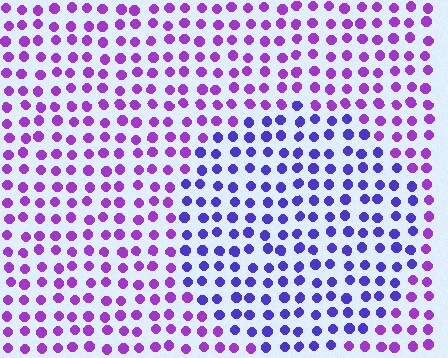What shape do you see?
I see a circle.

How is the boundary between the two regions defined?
The boundary is defined purely by a slight shift in hue (about 35 degrees). Spacing, size, and orientation are identical on both sides.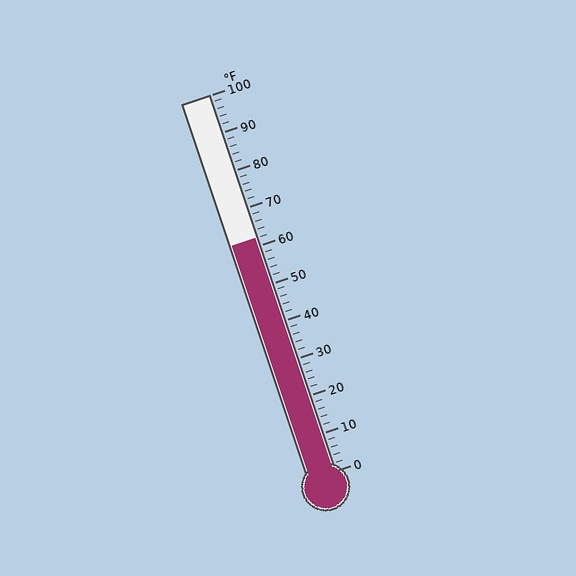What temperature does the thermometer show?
The thermometer shows approximately 62°F.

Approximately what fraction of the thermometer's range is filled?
The thermometer is filled to approximately 60% of its range.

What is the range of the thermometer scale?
The thermometer scale ranges from 0°F to 100°F.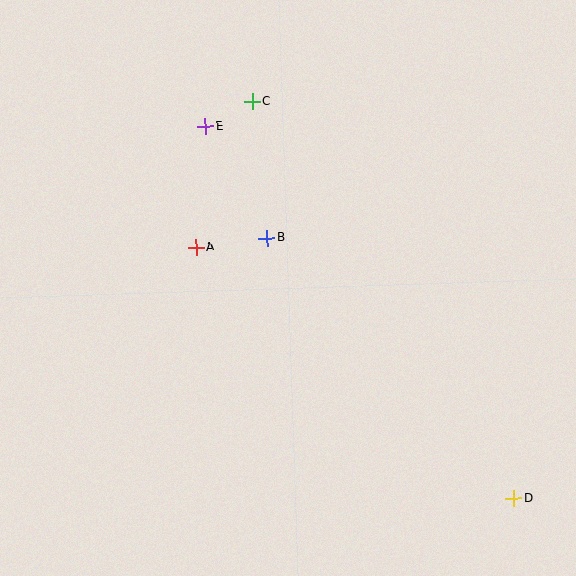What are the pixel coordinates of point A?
Point A is at (196, 247).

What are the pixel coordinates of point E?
Point E is at (205, 126).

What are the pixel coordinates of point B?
Point B is at (267, 238).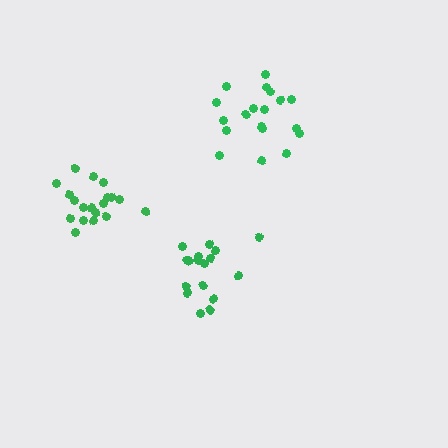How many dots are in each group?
Group 1: 20 dots, Group 2: 17 dots, Group 3: 19 dots (56 total).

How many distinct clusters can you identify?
There are 3 distinct clusters.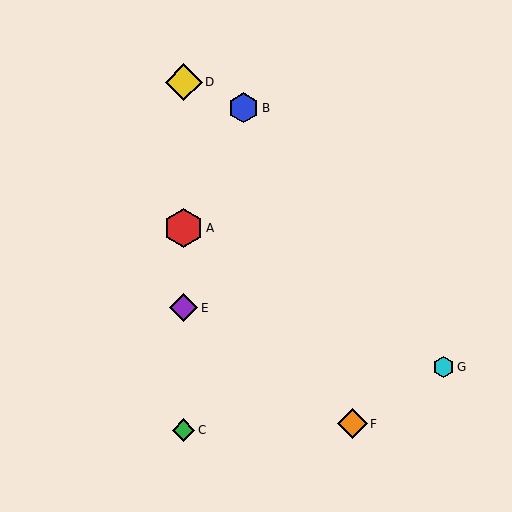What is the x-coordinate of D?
Object D is at x≈184.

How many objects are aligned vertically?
4 objects (A, C, D, E) are aligned vertically.